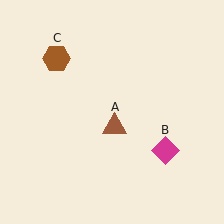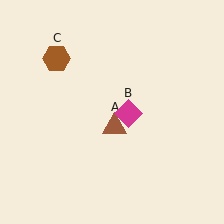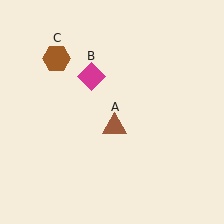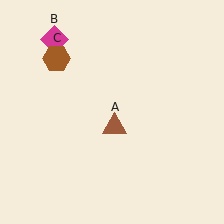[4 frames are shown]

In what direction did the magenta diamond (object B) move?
The magenta diamond (object B) moved up and to the left.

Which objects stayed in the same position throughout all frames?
Brown triangle (object A) and brown hexagon (object C) remained stationary.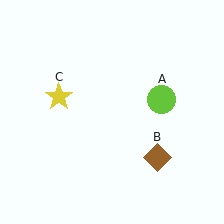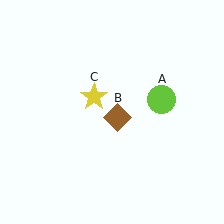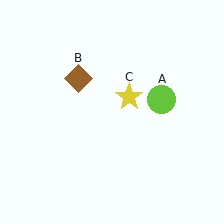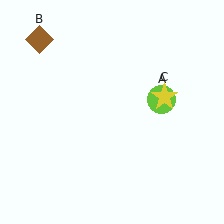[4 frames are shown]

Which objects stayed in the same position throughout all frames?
Lime circle (object A) remained stationary.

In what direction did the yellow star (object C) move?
The yellow star (object C) moved right.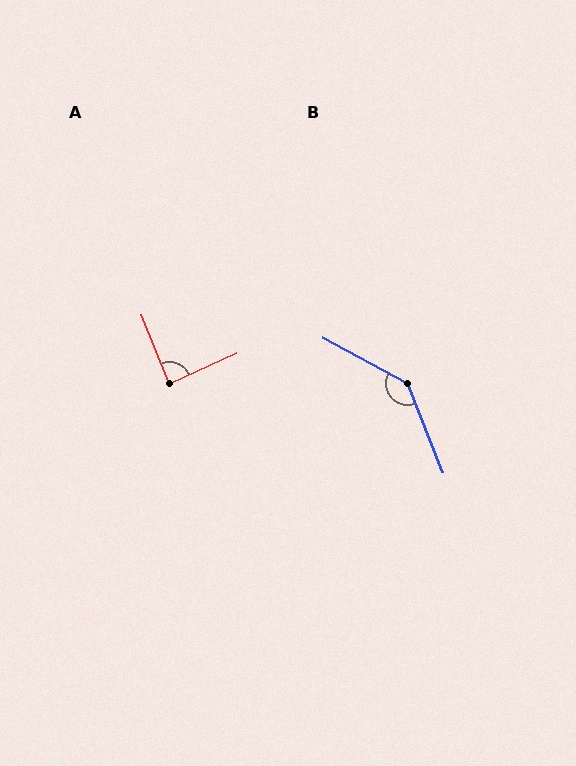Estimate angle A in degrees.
Approximately 87 degrees.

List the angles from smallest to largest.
A (87°), B (140°).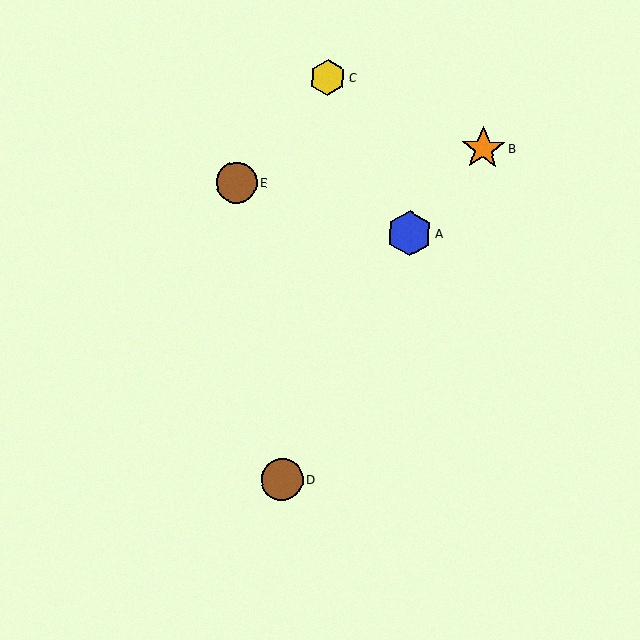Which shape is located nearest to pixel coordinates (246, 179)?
The brown circle (labeled E) at (236, 183) is nearest to that location.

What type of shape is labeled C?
Shape C is a yellow hexagon.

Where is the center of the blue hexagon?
The center of the blue hexagon is at (409, 233).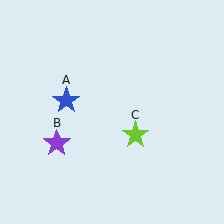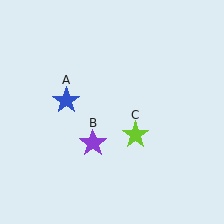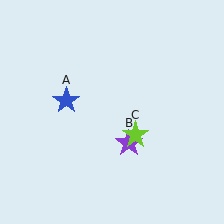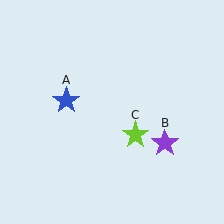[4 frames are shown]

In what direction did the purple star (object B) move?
The purple star (object B) moved right.